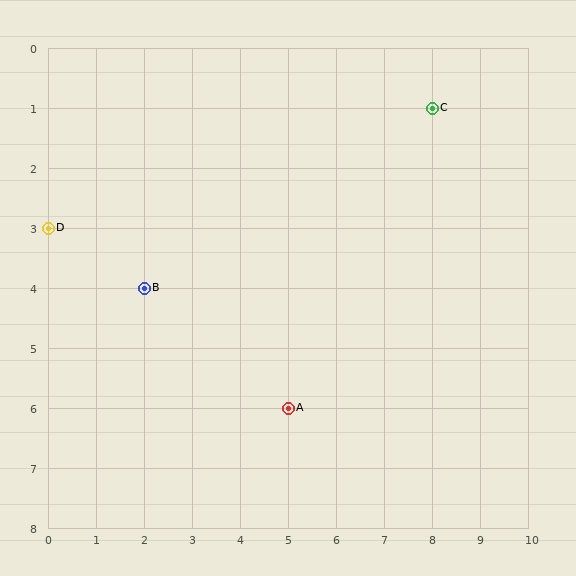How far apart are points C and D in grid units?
Points C and D are 8 columns and 2 rows apart (about 8.2 grid units diagonally).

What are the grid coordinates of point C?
Point C is at grid coordinates (8, 1).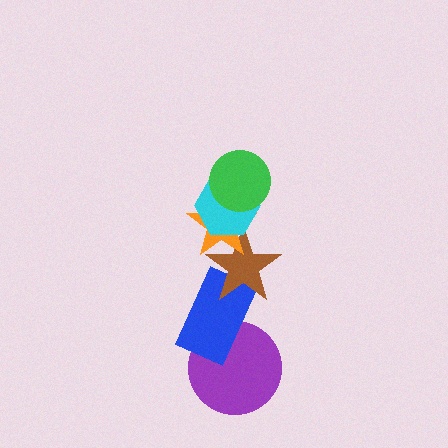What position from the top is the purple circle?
The purple circle is 6th from the top.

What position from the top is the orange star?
The orange star is 3rd from the top.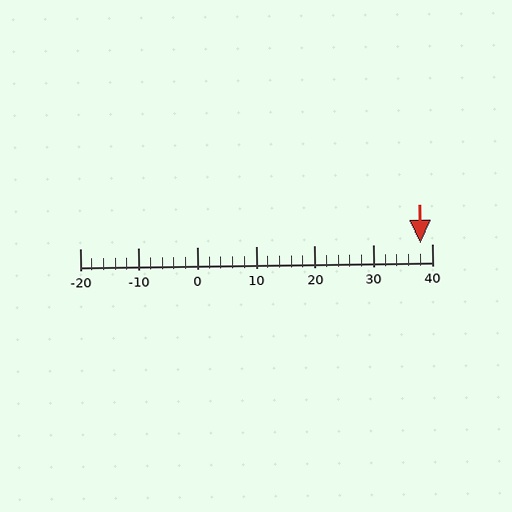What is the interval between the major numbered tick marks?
The major tick marks are spaced 10 units apart.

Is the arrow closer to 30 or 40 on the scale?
The arrow is closer to 40.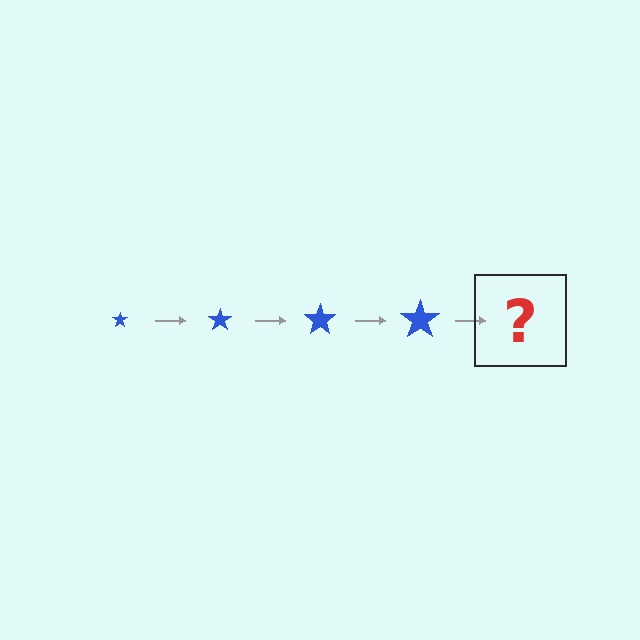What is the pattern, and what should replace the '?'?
The pattern is that the star gets progressively larger each step. The '?' should be a blue star, larger than the previous one.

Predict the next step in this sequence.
The next step is a blue star, larger than the previous one.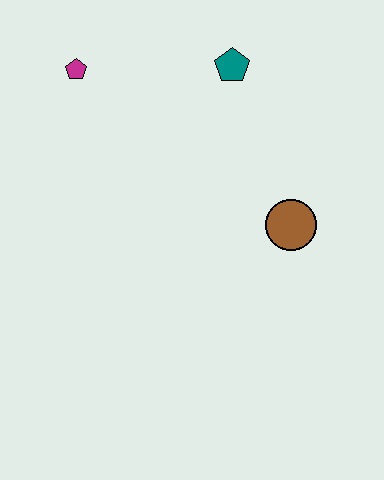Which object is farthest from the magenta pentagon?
The brown circle is farthest from the magenta pentagon.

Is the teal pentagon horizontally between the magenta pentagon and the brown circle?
Yes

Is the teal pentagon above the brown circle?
Yes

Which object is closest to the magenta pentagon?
The teal pentagon is closest to the magenta pentagon.